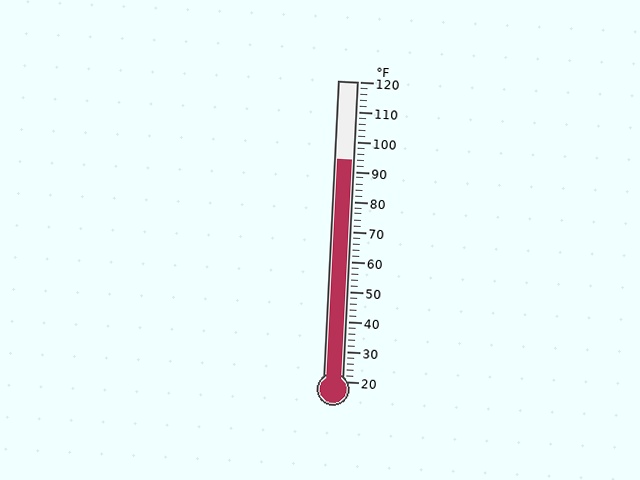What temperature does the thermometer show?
The thermometer shows approximately 94°F.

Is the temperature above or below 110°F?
The temperature is below 110°F.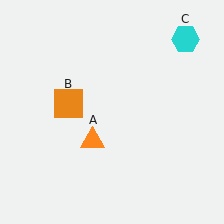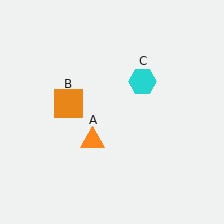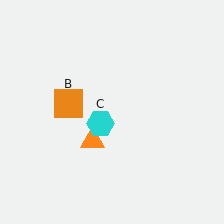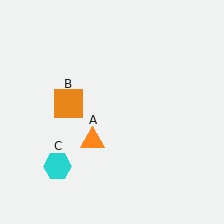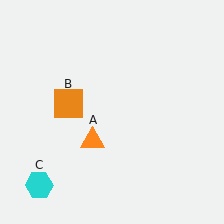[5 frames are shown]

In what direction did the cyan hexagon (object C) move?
The cyan hexagon (object C) moved down and to the left.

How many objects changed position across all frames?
1 object changed position: cyan hexagon (object C).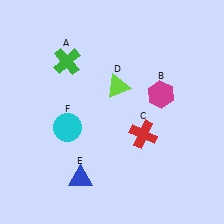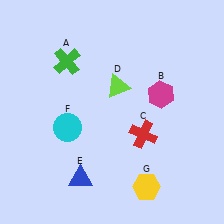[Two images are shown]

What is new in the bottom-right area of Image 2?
A yellow hexagon (G) was added in the bottom-right area of Image 2.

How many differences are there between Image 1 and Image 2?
There is 1 difference between the two images.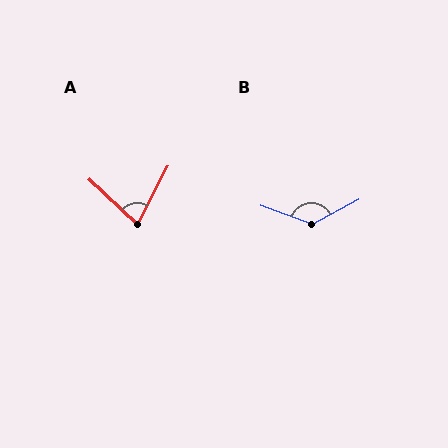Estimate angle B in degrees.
Approximately 132 degrees.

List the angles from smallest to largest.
A (74°), B (132°).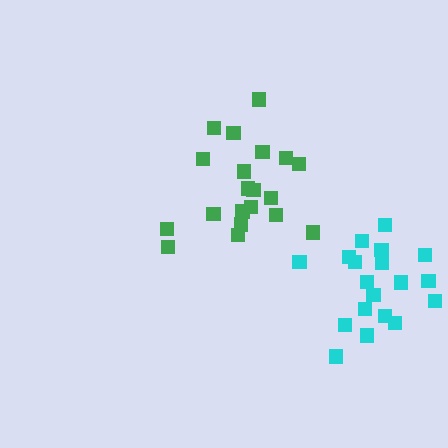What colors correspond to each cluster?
The clusters are colored: green, cyan.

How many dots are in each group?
Group 1: 20 dots, Group 2: 19 dots (39 total).